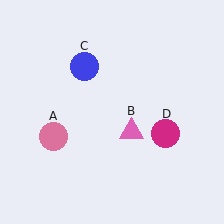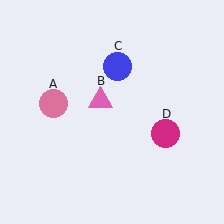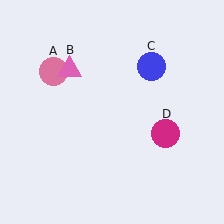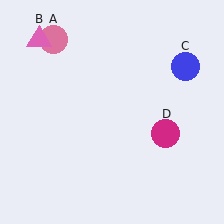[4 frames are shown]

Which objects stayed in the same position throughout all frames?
Magenta circle (object D) remained stationary.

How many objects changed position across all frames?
3 objects changed position: pink circle (object A), pink triangle (object B), blue circle (object C).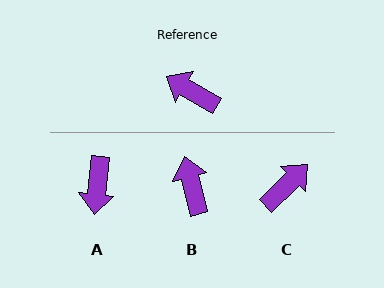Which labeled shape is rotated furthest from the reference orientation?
A, about 114 degrees away.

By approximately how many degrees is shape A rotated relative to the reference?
Approximately 114 degrees counter-clockwise.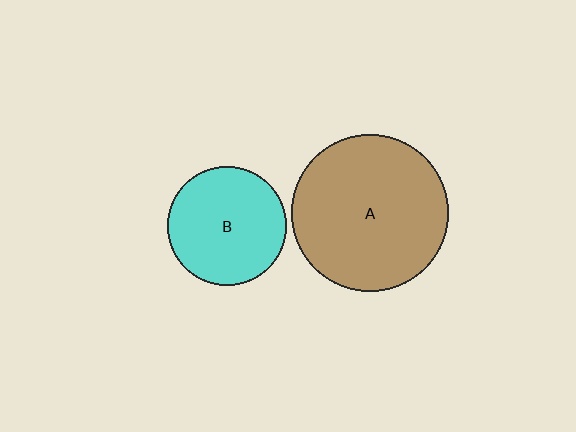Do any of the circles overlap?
No, none of the circles overlap.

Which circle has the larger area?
Circle A (brown).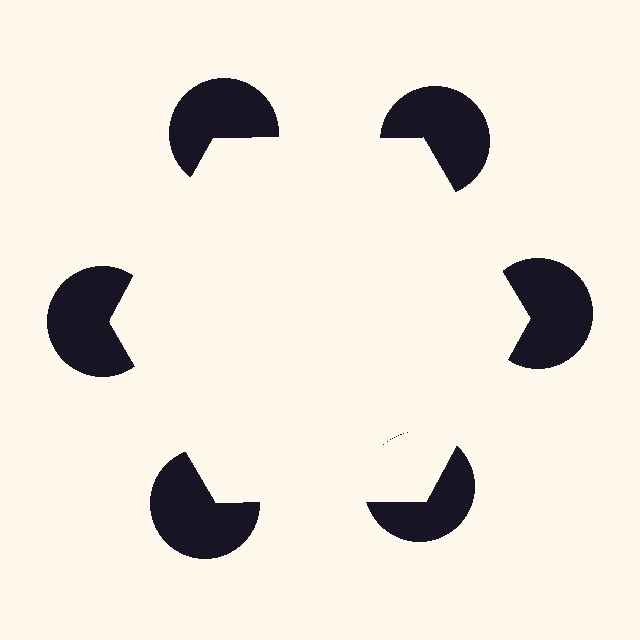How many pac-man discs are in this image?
There are 6 — one at each vertex of the illusory hexagon.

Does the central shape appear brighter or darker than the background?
It typically appears slightly brighter than the background, even though no actual brightness change is drawn.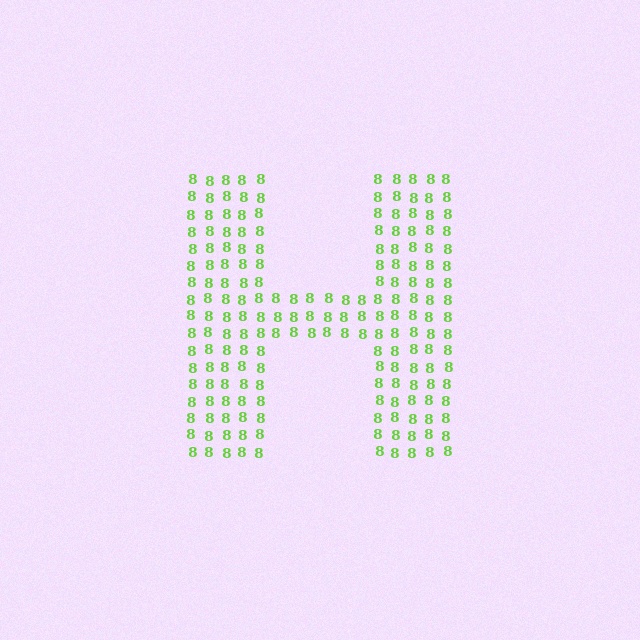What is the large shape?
The large shape is the letter H.